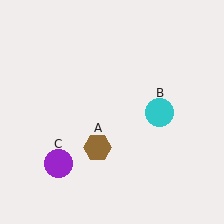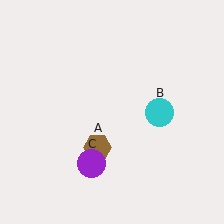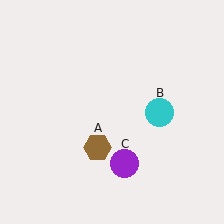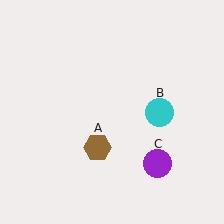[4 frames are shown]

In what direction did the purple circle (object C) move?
The purple circle (object C) moved right.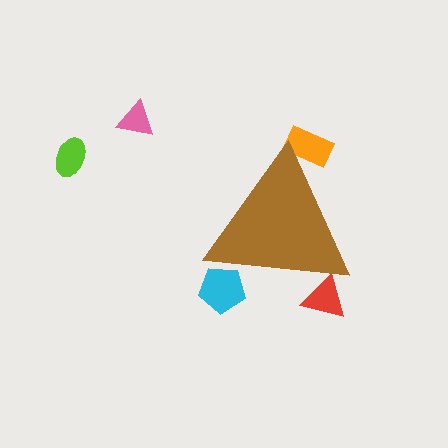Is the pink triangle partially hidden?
No, the pink triangle is fully visible.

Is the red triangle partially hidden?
Yes, the red triangle is partially hidden behind the brown triangle.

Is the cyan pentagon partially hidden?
Yes, the cyan pentagon is partially hidden behind the brown triangle.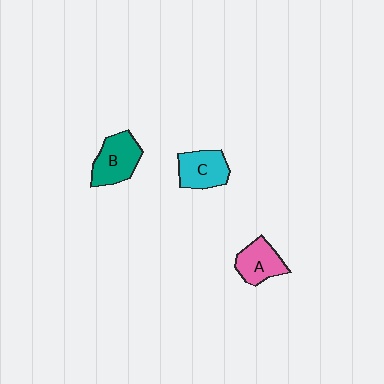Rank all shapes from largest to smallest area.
From largest to smallest: B (teal), C (cyan), A (pink).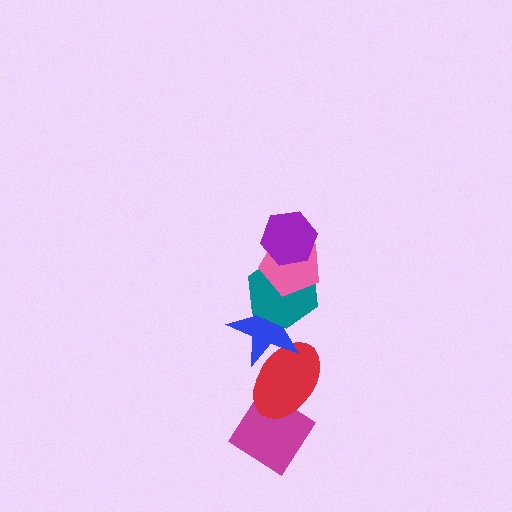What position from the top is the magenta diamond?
The magenta diamond is 6th from the top.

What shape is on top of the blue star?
The teal hexagon is on top of the blue star.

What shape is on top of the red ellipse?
The blue star is on top of the red ellipse.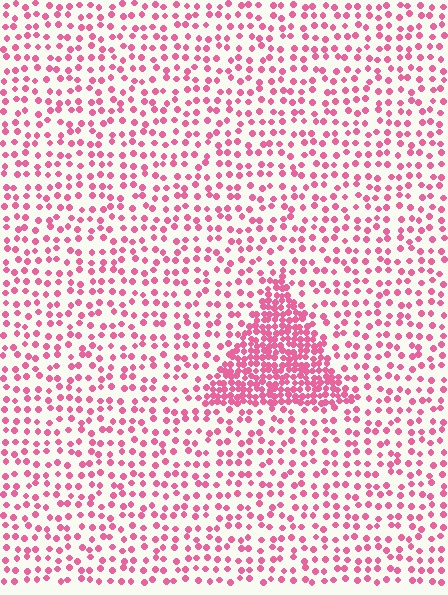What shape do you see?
I see a triangle.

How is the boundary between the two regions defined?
The boundary is defined by a change in element density (approximately 2.8x ratio). All elements are the same color, size, and shape.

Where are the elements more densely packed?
The elements are more densely packed inside the triangle boundary.